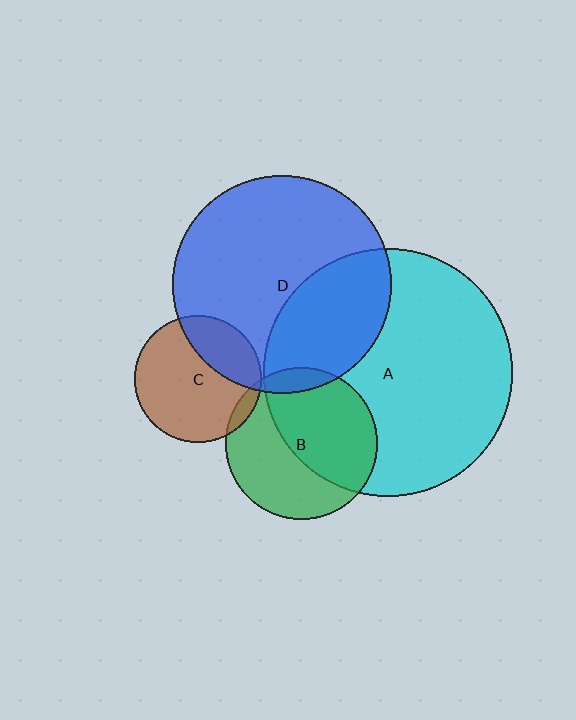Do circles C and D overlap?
Yes.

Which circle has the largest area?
Circle A (cyan).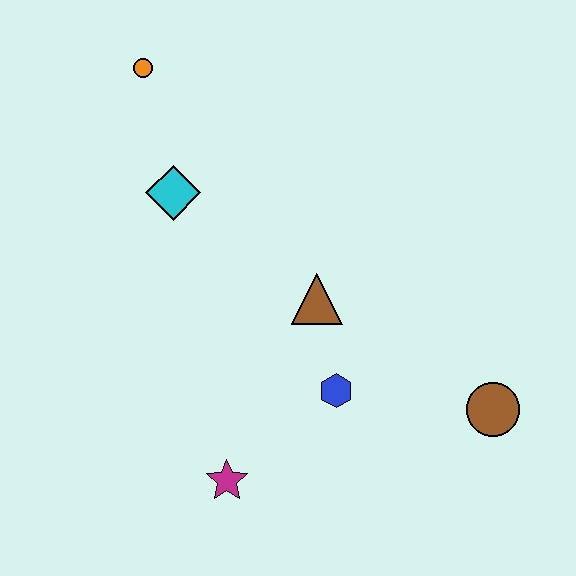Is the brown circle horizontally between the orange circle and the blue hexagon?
No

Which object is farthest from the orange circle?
The brown circle is farthest from the orange circle.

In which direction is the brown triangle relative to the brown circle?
The brown triangle is to the left of the brown circle.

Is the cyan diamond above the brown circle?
Yes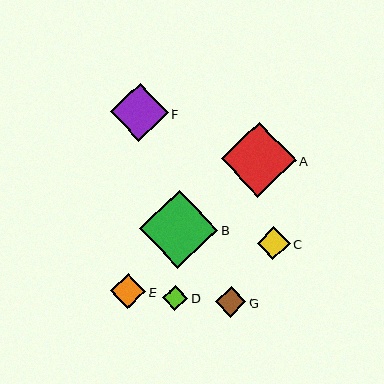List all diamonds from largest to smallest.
From largest to smallest: B, A, F, E, C, G, D.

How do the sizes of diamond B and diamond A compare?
Diamond B and diamond A are approximately the same size.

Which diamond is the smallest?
Diamond D is the smallest with a size of approximately 25 pixels.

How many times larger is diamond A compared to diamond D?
Diamond A is approximately 3.0 times the size of diamond D.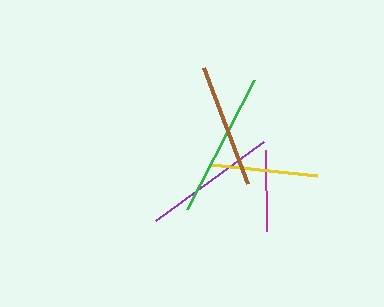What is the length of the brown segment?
The brown segment is approximately 124 pixels long.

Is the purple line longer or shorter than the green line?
The green line is longer than the purple line.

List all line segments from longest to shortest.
From longest to shortest: green, purple, brown, yellow, magenta.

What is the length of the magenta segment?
The magenta segment is approximately 81 pixels long.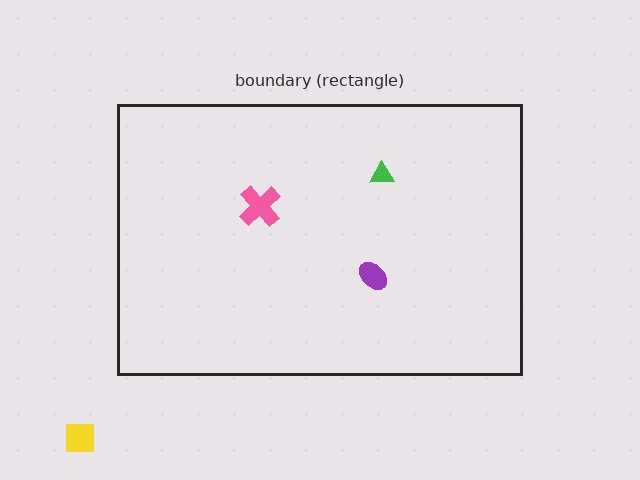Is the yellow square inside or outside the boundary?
Outside.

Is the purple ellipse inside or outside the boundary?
Inside.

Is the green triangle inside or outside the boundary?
Inside.